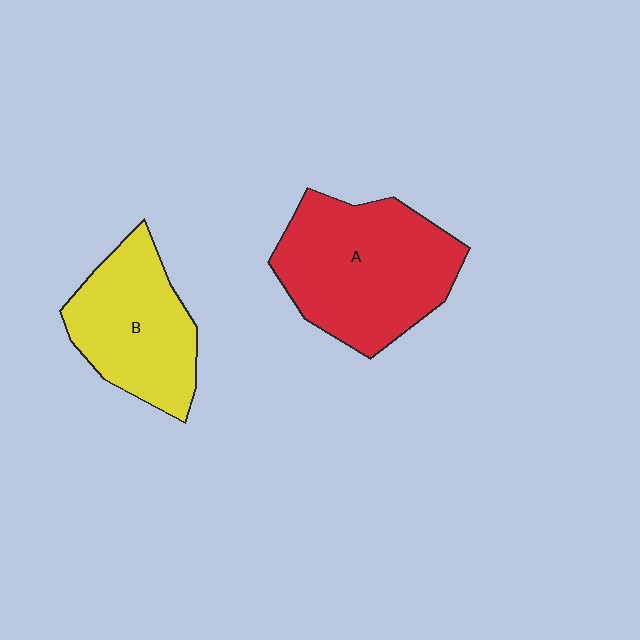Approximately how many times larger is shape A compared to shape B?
Approximately 1.3 times.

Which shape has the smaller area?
Shape B (yellow).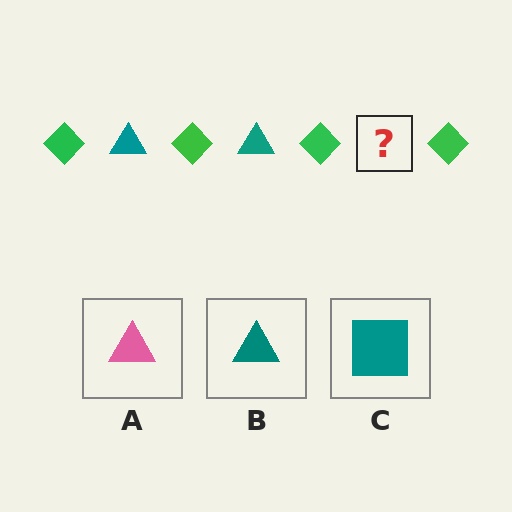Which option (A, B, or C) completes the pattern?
B.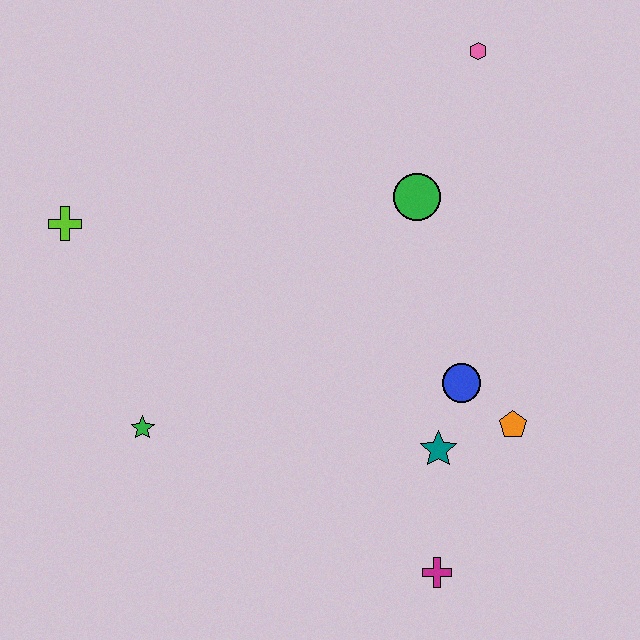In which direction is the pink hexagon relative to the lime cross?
The pink hexagon is to the right of the lime cross.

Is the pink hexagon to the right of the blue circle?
Yes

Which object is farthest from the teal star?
The lime cross is farthest from the teal star.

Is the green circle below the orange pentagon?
No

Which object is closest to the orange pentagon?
The blue circle is closest to the orange pentagon.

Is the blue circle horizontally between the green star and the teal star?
No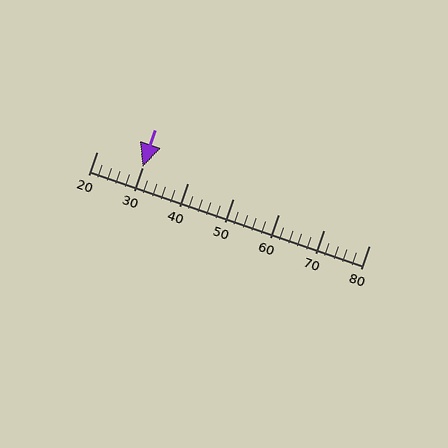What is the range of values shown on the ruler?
The ruler shows values from 20 to 80.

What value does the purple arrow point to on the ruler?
The purple arrow points to approximately 30.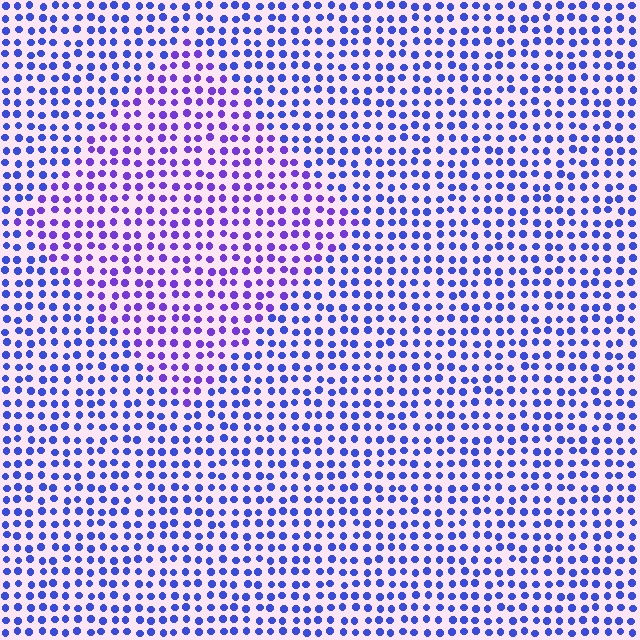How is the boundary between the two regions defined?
The boundary is defined purely by a slight shift in hue (about 30 degrees). Spacing, size, and orientation are identical on both sides.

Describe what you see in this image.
The image is filled with small blue elements in a uniform arrangement. A diamond-shaped region is visible where the elements are tinted to a slightly different hue, forming a subtle color boundary.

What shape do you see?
I see a diamond.